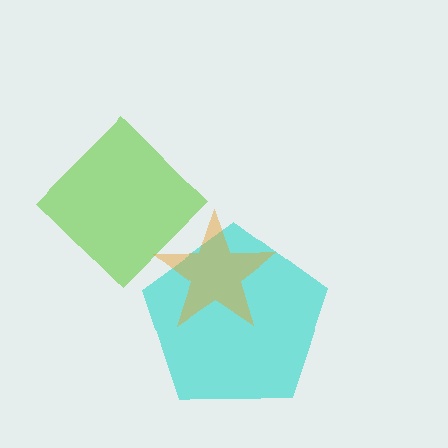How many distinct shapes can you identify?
There are 3 distinct shapes: a cyan pentagon, a lime diamond, an orange star.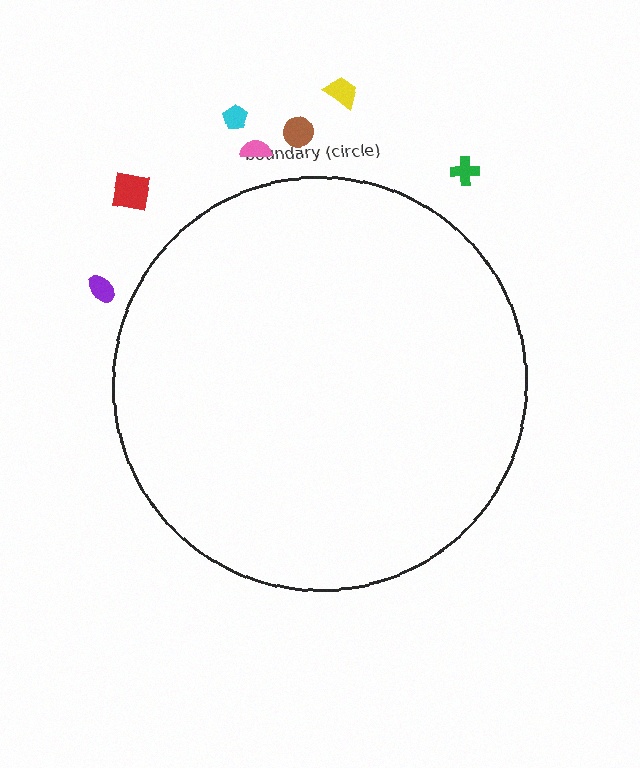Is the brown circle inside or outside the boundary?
Outside.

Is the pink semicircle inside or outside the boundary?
Outside.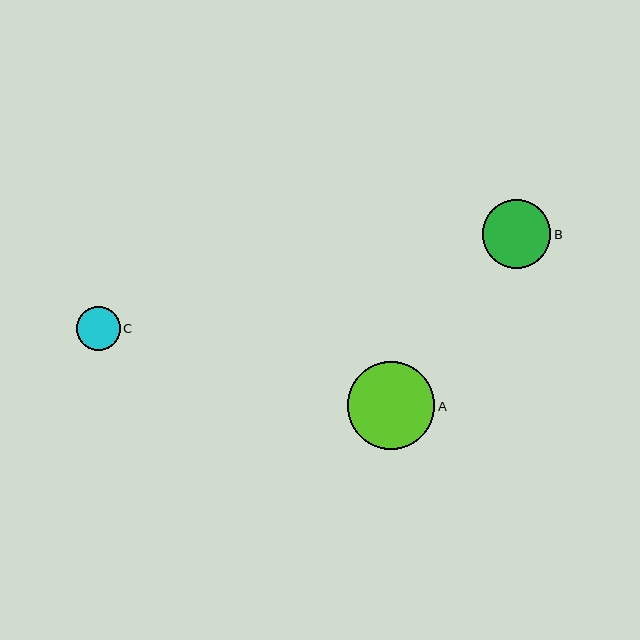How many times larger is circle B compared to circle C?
Circle B is approximately 1.6 times the size of circle C.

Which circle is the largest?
Circle A is the largest with a size of approximately 87 pixels.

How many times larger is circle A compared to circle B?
Circle A is approximately 1.3 times the size of circle B.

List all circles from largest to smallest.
From largest to smallest: A, B, C.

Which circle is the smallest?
Circle C is the smallest with a size of approximately 43 pixels.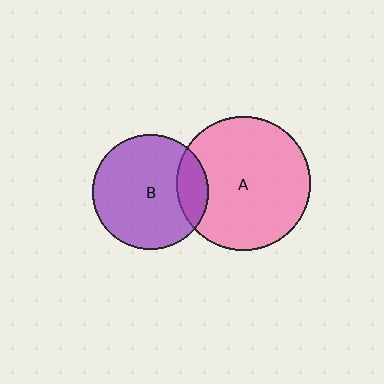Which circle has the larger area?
Circle A (pink).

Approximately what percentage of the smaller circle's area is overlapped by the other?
Approximately 15%.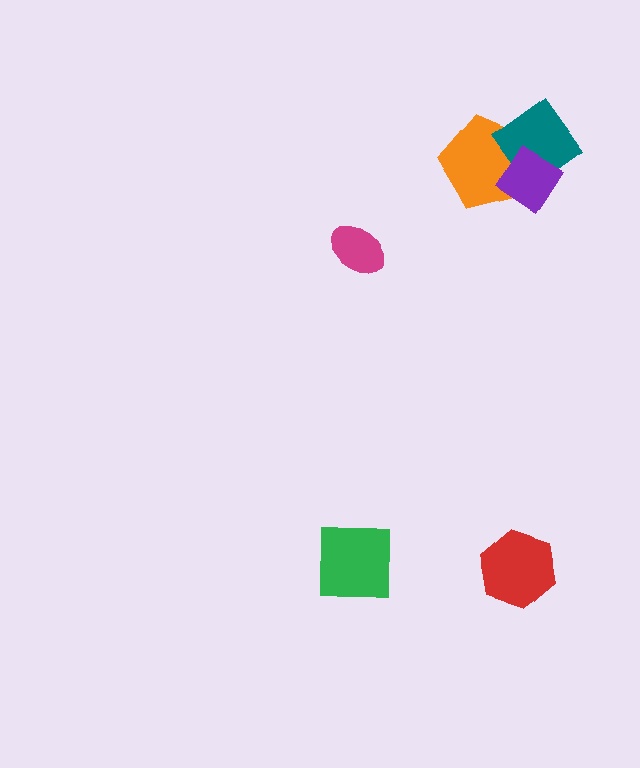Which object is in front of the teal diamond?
The purple diamond is in front of the teal diamond.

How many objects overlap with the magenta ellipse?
0 objects overlap with the magenta ellipse.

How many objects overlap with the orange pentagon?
2 objects overlap with the orange pentagon.